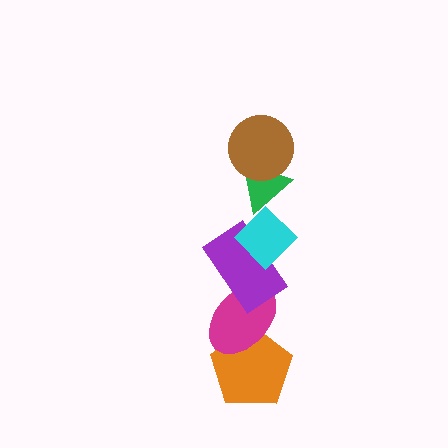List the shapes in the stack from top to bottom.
From top to bottom: the brown circle, the green triangle, the cyan diamond, the purple rectangle, the magenta ellipse, the orange pentagon.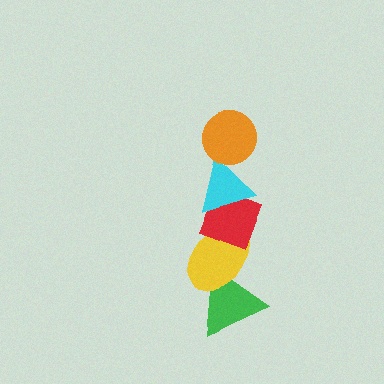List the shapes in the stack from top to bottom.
From top to bottom: the orange circle, the cyan triangle, the red diamond, the yellow ellipse, the green triangle.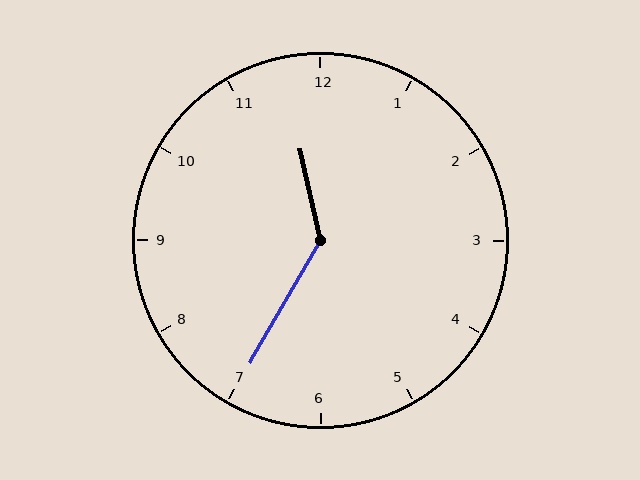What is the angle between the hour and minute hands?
Approximately 138 degrees.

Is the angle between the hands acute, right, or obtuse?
It is obtuse.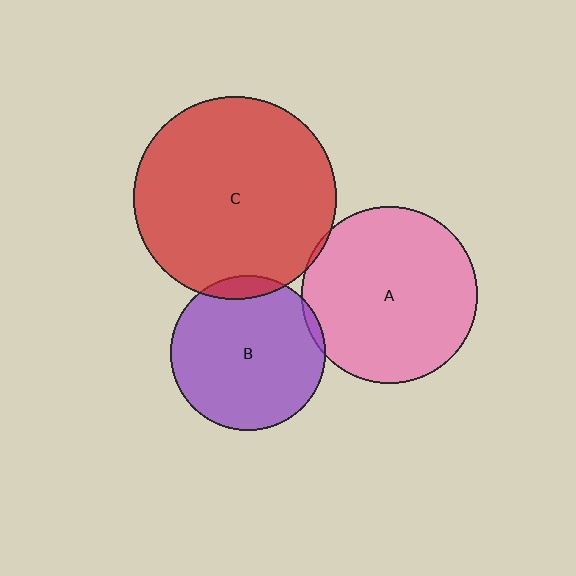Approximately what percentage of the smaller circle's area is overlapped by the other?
Approximately 5%.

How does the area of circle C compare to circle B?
Approximately 1.7 times.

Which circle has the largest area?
Circle C (red).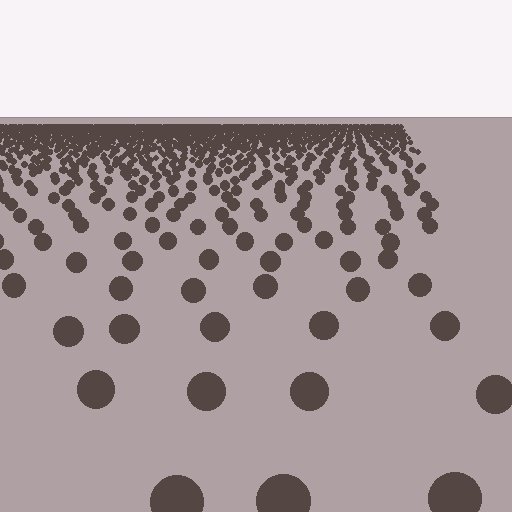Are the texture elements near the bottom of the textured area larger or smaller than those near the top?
Larger. Near the bottom, elements are closer to the viewer and appear at a bigger on-screen size.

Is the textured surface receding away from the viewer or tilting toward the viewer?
The surface is receding away from the viewer. Texture elements get smaller and denser toward the top.